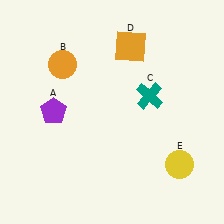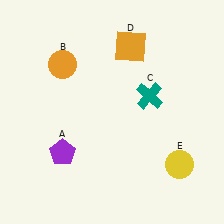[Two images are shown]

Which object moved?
The purple pentagon (A) moved down.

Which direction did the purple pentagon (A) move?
The purple pentagon (A) moved down.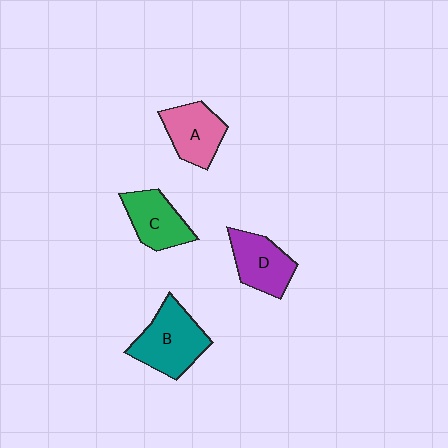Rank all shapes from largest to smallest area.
From largest to smallest: B (teal), D (purple), A (pink), C (green).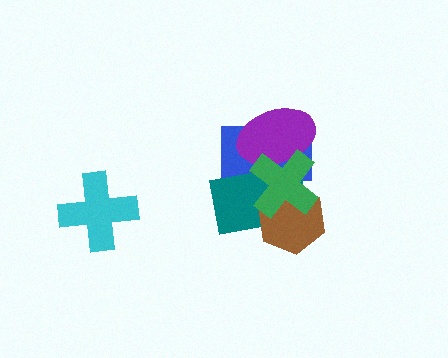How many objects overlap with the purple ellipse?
3 objects overlap with the purple ellipse.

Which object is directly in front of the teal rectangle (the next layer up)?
The purple ellipse is directly in front of the teal rectangle.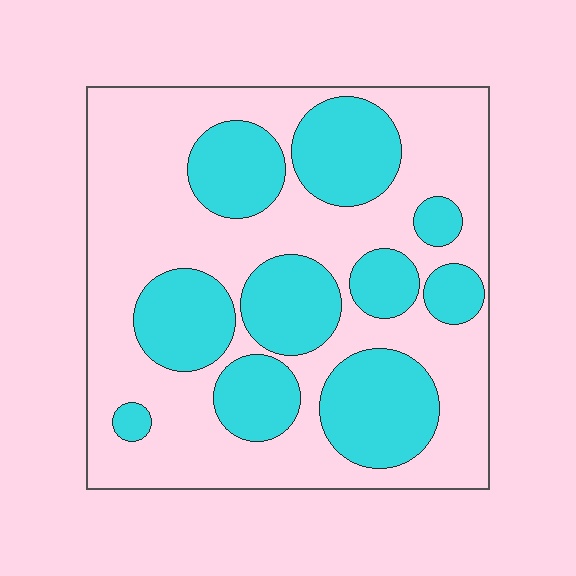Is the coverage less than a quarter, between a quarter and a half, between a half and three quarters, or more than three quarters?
Between a quarter and a half.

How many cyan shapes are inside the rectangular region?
10.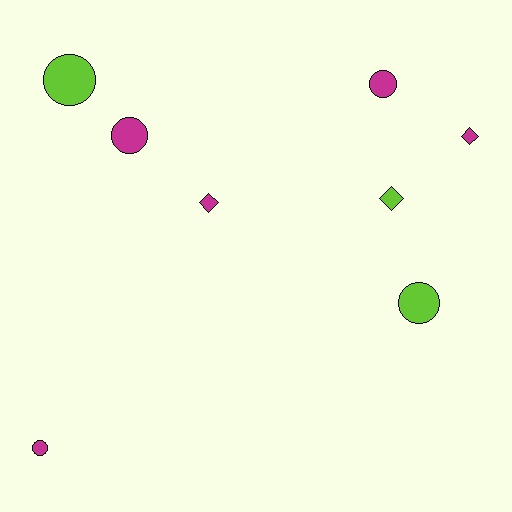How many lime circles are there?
There are 2 lime circles.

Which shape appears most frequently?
Circle, with 5 objects.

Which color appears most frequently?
Magenta, with 5 objects.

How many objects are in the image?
There are 8 objects.